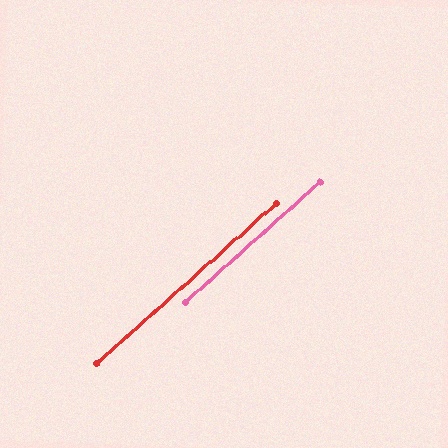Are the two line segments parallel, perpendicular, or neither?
Parallel — their directions differ by only 0.1°.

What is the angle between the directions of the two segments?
Approximately 0 degrees.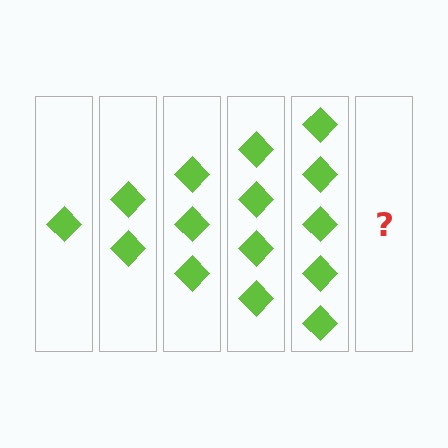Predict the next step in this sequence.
The next step is 6 diamonds.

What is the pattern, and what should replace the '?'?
The pattern is that each step adds one more diamond. The '?' should be 6 diamonds.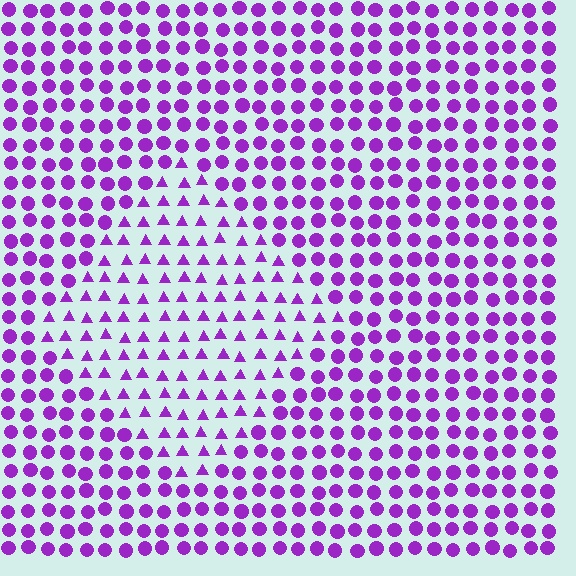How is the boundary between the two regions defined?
The boundary is defined by a change in element shape: triangles inside vs. circles outside. All elements share the same color and spacing.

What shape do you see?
I see a diamond.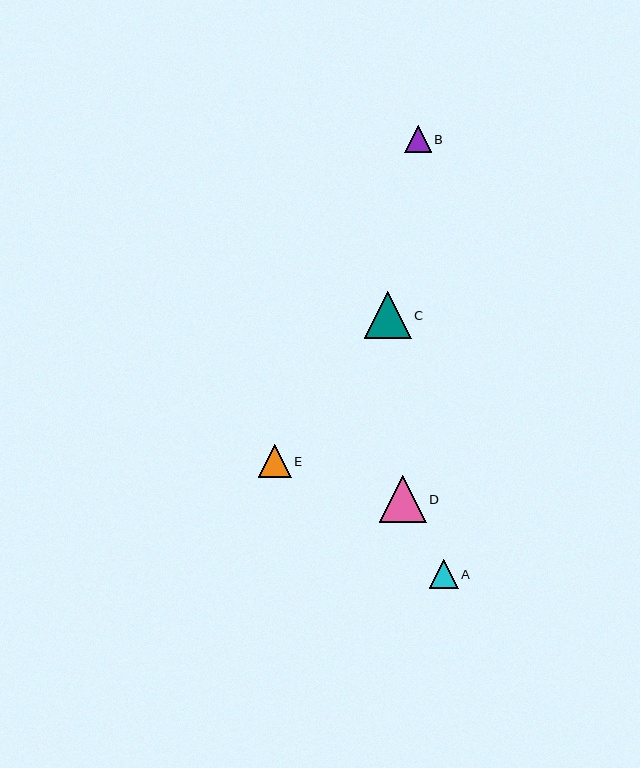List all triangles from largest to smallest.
From largest to smallest: D, C, E, A, B.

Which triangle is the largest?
Triangle D is the largest with a size of approximately 47 pixels.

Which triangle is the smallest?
Triangle B is the smallest with a size of approximately 26 pixels.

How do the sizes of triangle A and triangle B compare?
Triangle A and triangle B are approximately the same size.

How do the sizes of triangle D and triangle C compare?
Triangle D and triangle C are approximately the same size.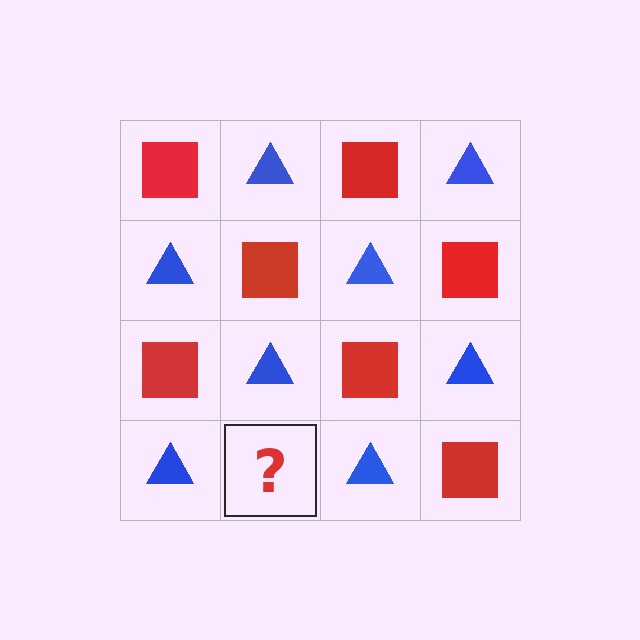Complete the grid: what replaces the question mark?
The question mark should be replaced with a red square.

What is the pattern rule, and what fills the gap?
The rule is that it alternates red square and blue triangle in a checkerboard pattern. The gap should be filled with a red square.